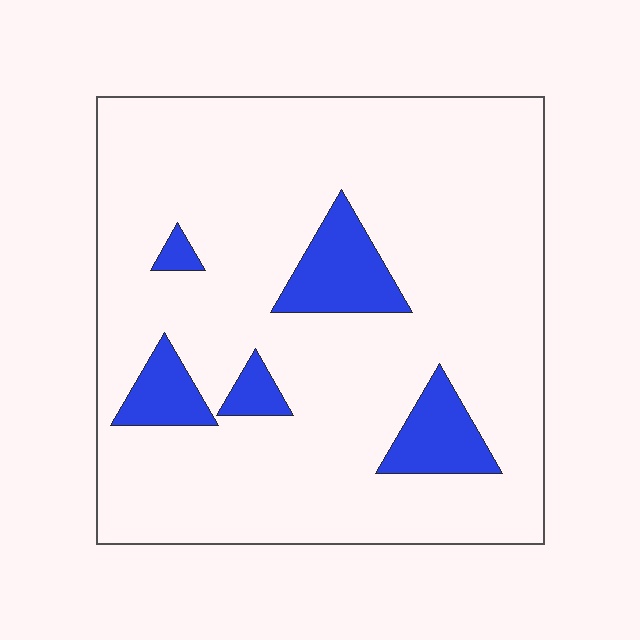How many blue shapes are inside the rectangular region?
5.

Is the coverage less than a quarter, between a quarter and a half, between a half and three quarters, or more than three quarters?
Less than a quarter.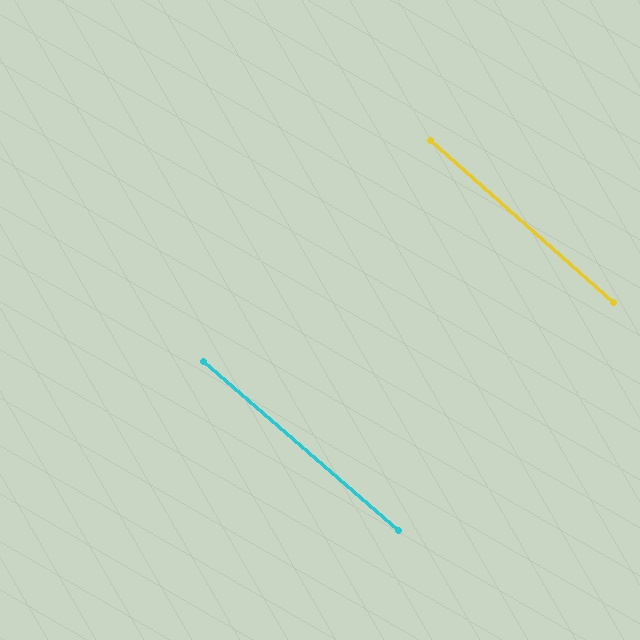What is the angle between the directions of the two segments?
Approximately 1 degree.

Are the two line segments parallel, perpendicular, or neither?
Parallel — their directions differ by only 0.8°.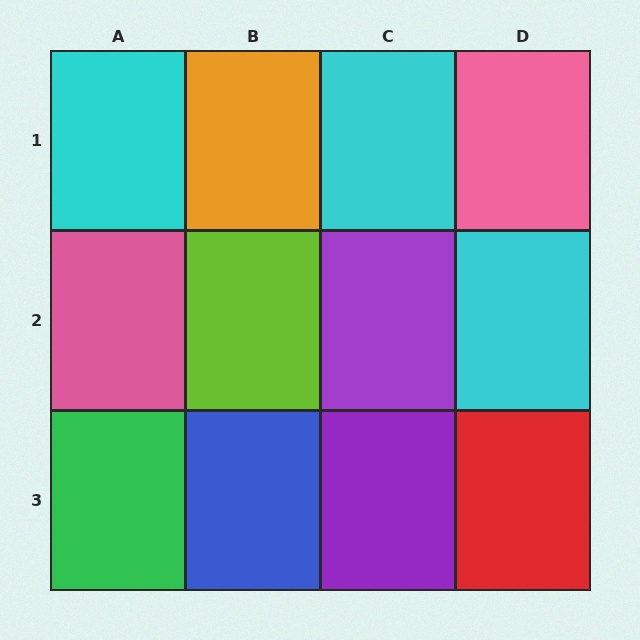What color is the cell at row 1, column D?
Pink.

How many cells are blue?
1 cell is blue.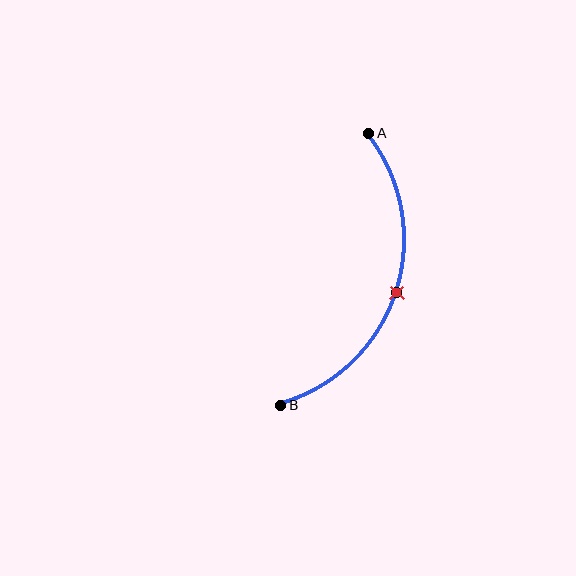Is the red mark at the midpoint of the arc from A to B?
Yes. The red mark lies on the arc at equal arc-length from both A and B — it is the arc midpoint.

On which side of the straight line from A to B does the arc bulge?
The arc bulges to the right of the straight line connecting A and B.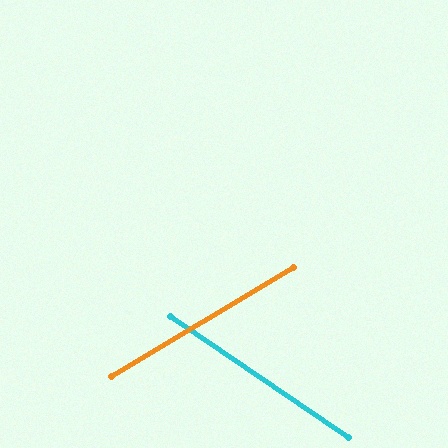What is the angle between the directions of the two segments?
Approximately 65 degrees.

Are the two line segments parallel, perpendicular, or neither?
Neither parallel nor perpendicular — they differ by about 65°.